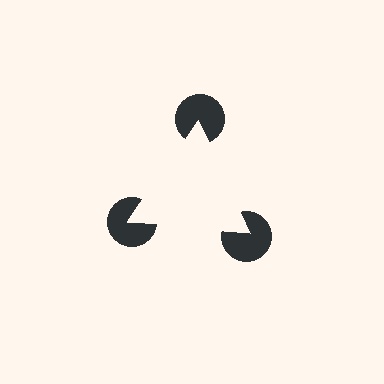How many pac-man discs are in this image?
There are 3 — one at each vertex of the illusory triangle.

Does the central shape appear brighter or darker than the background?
It typically appears slightly brighter than the background, even though no actual brightness change is drawn.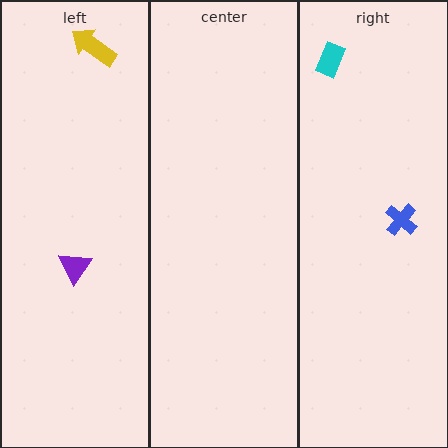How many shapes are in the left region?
2.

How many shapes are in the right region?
2.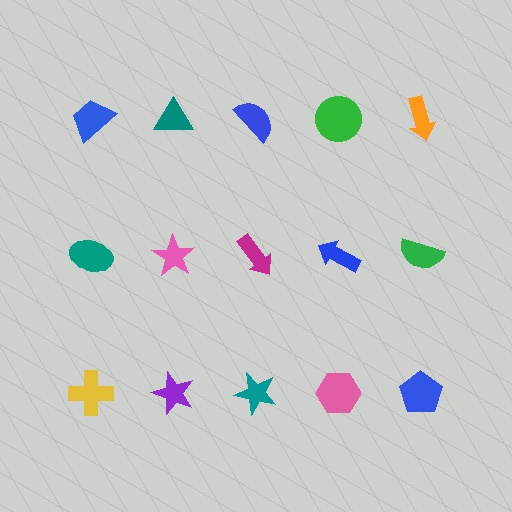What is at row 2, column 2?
A pink star.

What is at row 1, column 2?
A teal triangle.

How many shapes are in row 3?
5 shapes.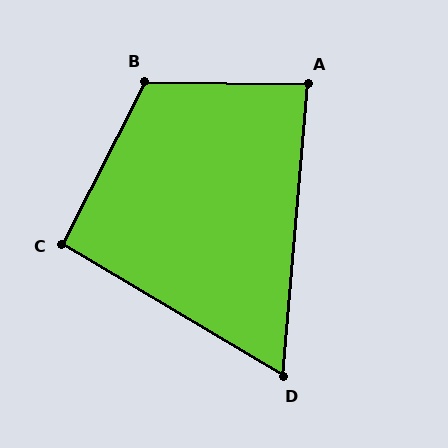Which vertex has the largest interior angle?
B, at approximately 116 degrees.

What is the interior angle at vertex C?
Approximately 94 degrees (approximately right).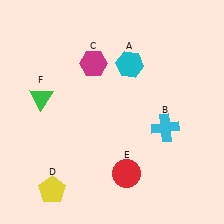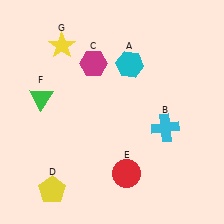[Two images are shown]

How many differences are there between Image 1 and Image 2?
There is 1 difference between the two images.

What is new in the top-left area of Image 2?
A yellow star (G) was added in the top-left area of Image 2.